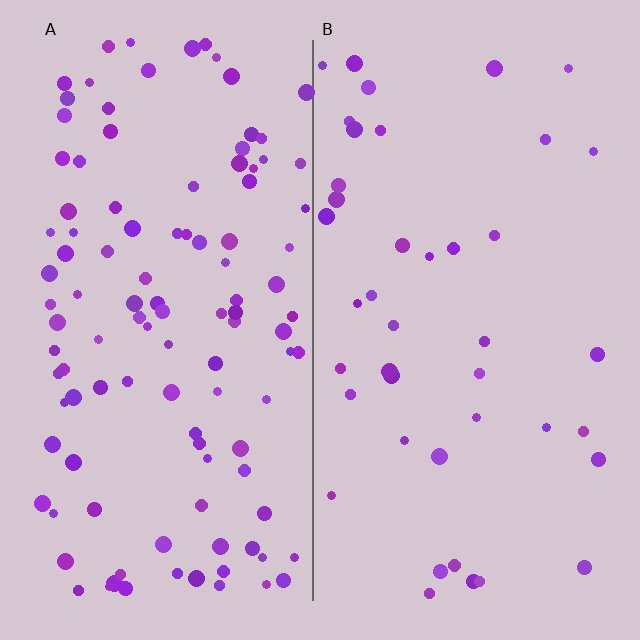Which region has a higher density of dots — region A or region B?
A (the left).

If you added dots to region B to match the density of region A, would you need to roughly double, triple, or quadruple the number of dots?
Approximately triple.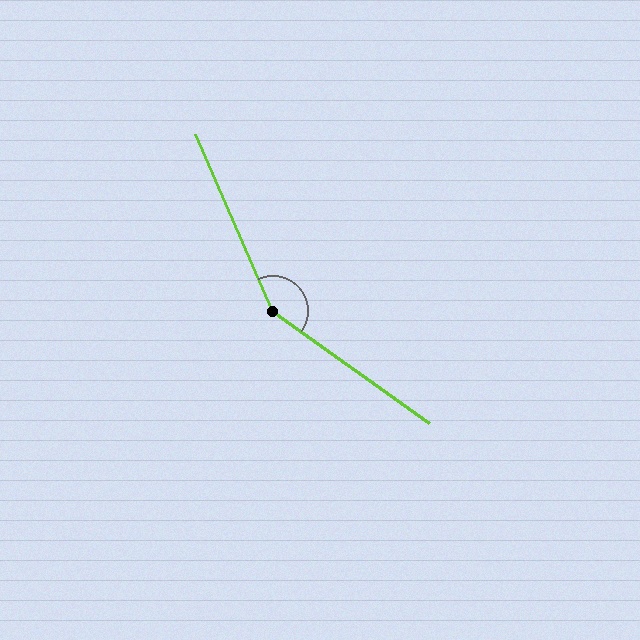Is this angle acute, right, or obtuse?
It is obtuse.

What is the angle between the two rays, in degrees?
Approximately 149 degrees.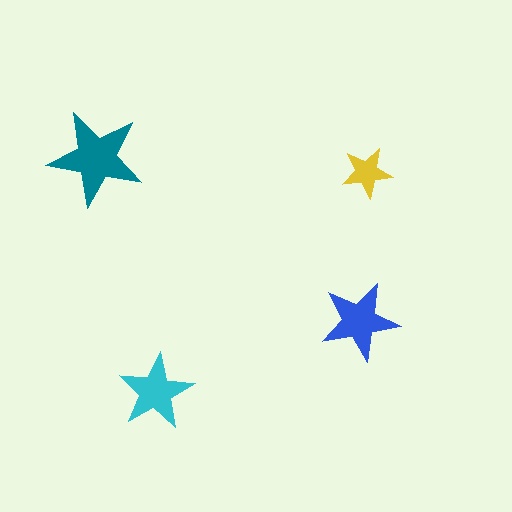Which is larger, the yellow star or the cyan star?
The cyan one.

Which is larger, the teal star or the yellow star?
The teal one.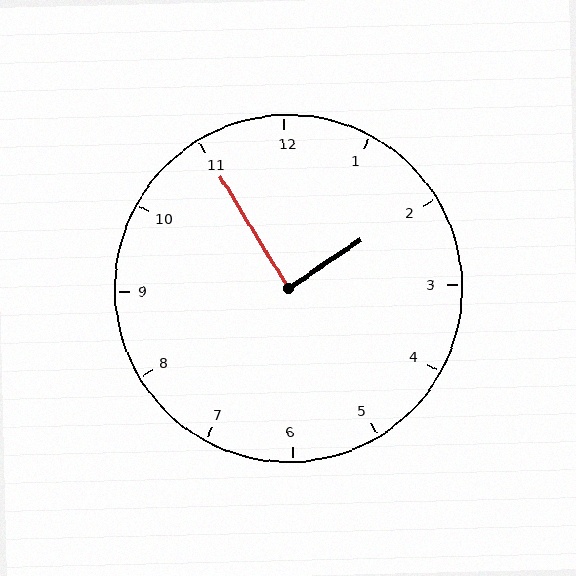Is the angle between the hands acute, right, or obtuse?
It is right.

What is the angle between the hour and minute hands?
Approximately 88 degrees.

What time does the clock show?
1:55.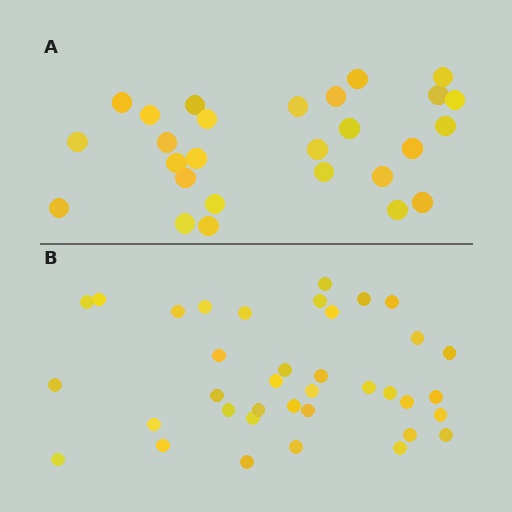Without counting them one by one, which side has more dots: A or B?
Region B (the bottom region) has more dots.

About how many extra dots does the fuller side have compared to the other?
Region B has roughly 10 or so more dots than region A.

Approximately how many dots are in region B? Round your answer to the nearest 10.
About 40 dots. (The exact count is 37, which rounds to 40.)